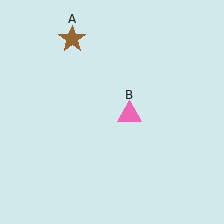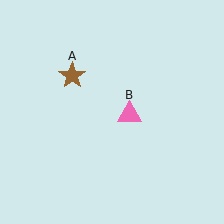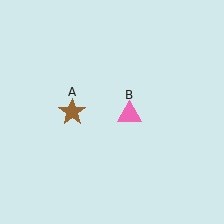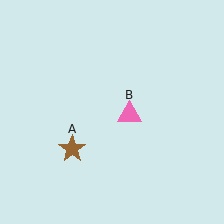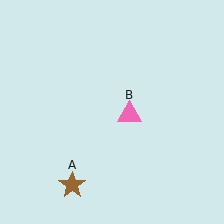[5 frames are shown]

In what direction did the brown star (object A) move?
The brown star (object A) moved down.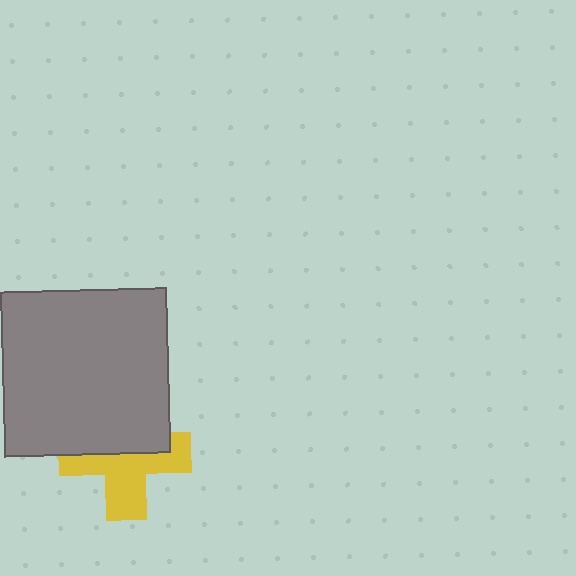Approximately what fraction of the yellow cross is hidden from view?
Roughly 46% of the yellow cross is hidden behind the gray square.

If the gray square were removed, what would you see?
You would see the complete yellow cross.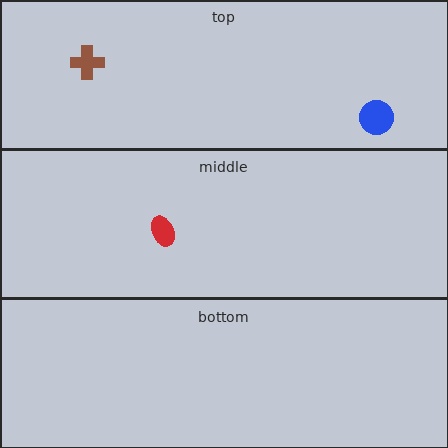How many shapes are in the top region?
2.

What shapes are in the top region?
The brown cross, the blue circle.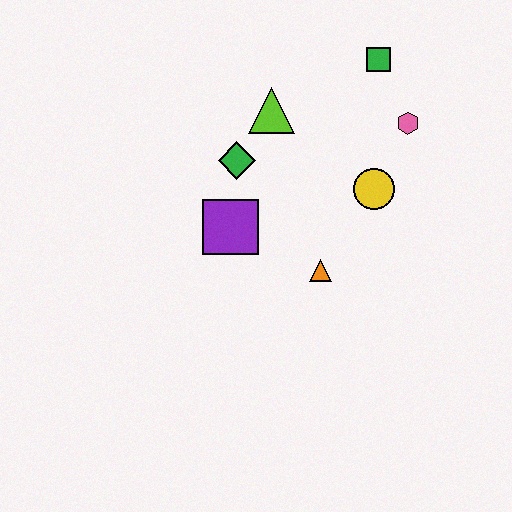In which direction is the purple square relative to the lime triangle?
The purple square is below the lime triangle.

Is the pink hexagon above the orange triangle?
Yes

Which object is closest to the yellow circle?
The pink hexagon is closest to the yellow circle.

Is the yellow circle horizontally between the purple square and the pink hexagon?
Yes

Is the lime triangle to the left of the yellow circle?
Yes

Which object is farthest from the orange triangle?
The green square is farthest from the orange triangle.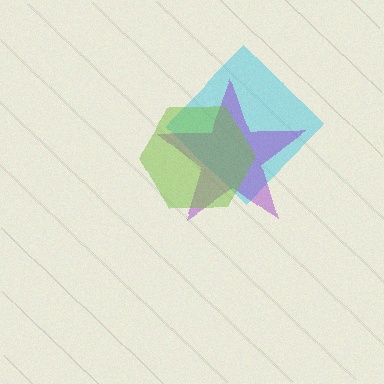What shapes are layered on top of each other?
The layered shapes are: a cyan diamond, a purple star, a lime hexagon.